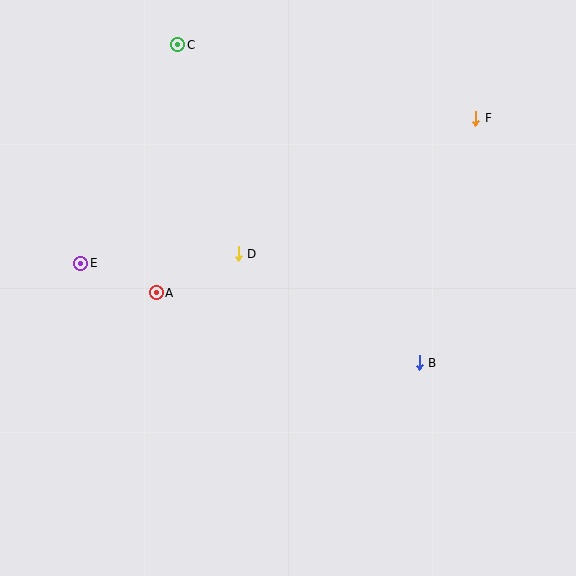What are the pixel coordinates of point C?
Point C is at (178, 45).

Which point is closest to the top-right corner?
Point F is closest to the top-right corner.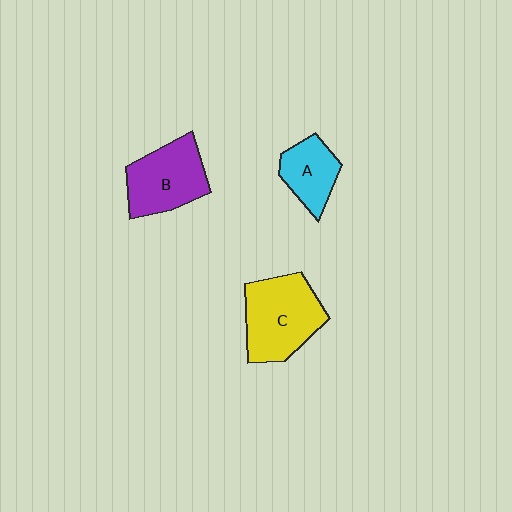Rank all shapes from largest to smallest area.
From largest to smallest: C (yellow), B (purple), A (cyan).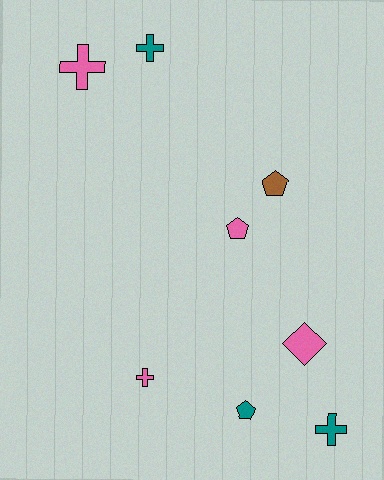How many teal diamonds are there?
There are no teal diamonds.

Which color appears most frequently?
Pink, with 4 objects.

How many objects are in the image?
There are 8 objects.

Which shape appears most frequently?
Cross, with 4 objects.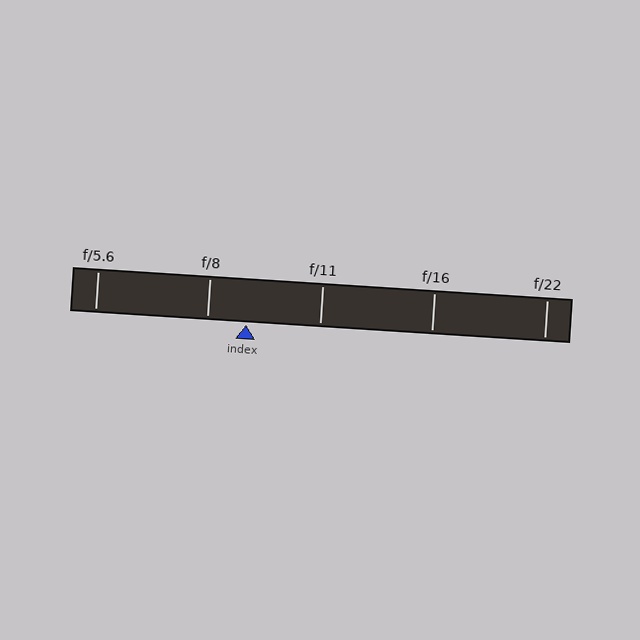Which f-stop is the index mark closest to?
The index mark is closest to f/8.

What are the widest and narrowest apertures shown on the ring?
The widest aperture shown is f/5.6 and the narrowest is f/22.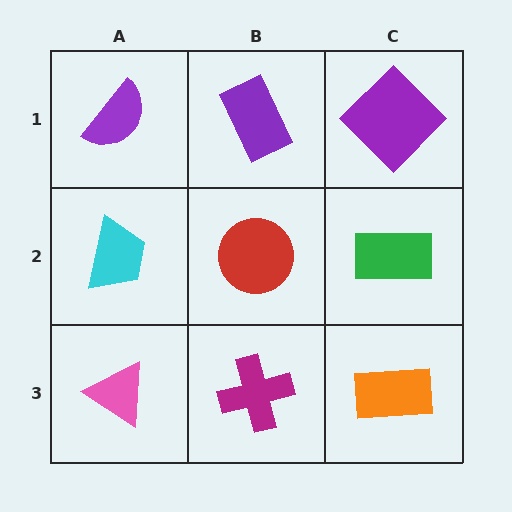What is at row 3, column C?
An orange rectangle.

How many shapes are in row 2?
3 shapes.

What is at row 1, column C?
A purple diamond.